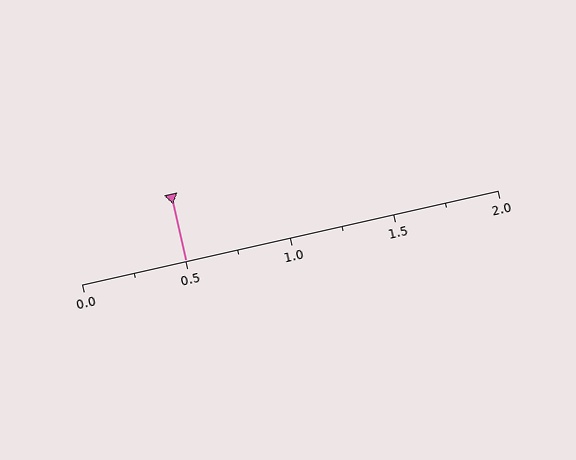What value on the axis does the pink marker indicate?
The marker indicates approximately 0.5.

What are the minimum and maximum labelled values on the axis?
The axis runs from 0.0 to 2.0.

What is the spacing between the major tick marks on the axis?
The major ticks are spaced 0.5 apart.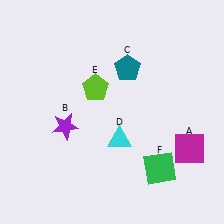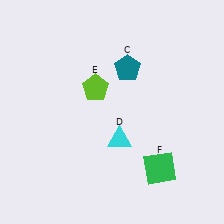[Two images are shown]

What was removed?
The purple star (B), the magenta square (A) were removed in Image 2.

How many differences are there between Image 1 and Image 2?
There are 2 differences between the two images.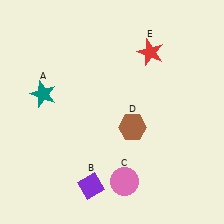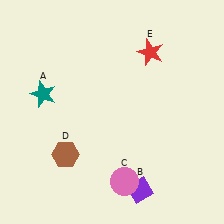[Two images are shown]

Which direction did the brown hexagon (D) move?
The brown hexagon (D) moved left.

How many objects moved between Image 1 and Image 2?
2 objects moved between the two images.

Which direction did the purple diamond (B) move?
The purple diamond (B) moved right.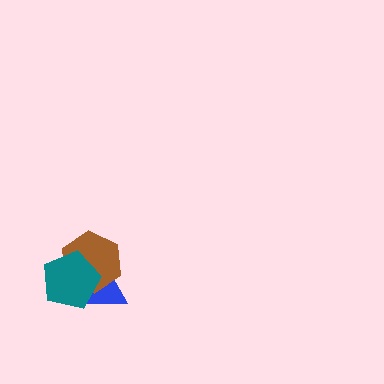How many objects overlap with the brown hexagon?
2 objects overlap with the brown hexagon.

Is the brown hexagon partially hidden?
Yes, it is partially covered by another shape.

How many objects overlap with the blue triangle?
2 objects overlap with the blue triangle.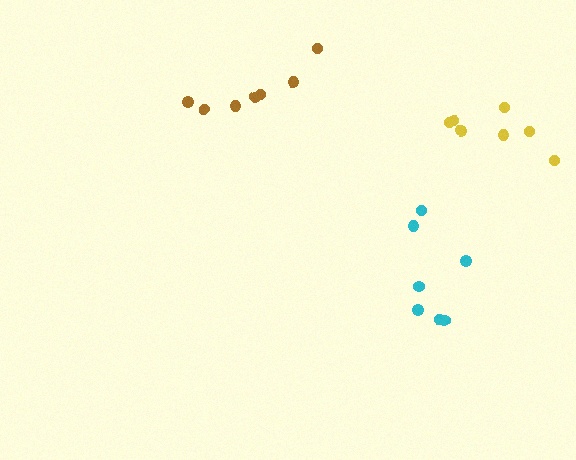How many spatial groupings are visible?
There are 3 spatial groupings.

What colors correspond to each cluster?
The clusters are colored: brown, yellow, cyan.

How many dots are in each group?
Group 1: 7 dots, Group 2: 7 dots, Group 3: 7 dots (21 total).